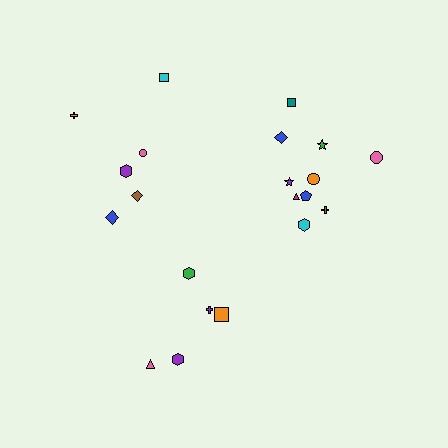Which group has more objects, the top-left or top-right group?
The top-right group.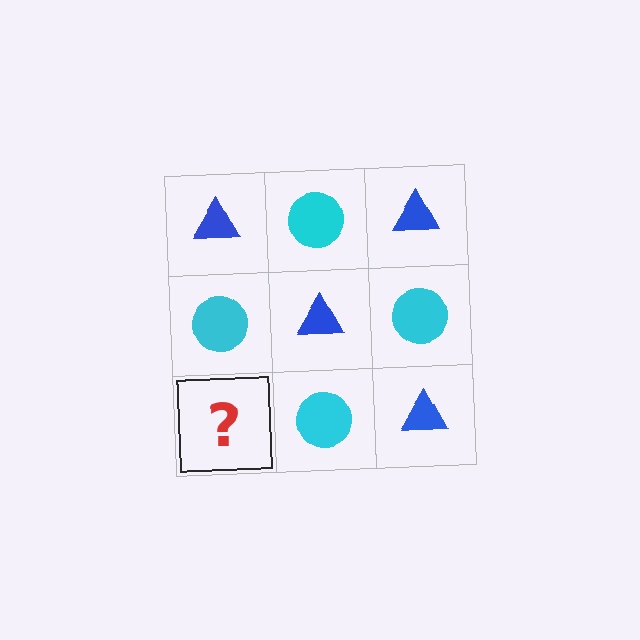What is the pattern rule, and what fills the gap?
The rule is that it alternates blue triangle and cyan circle in a checkerboard pattern. The gap should be filled with a blue triangle.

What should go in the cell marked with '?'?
The missing cell should contain a blue triangle.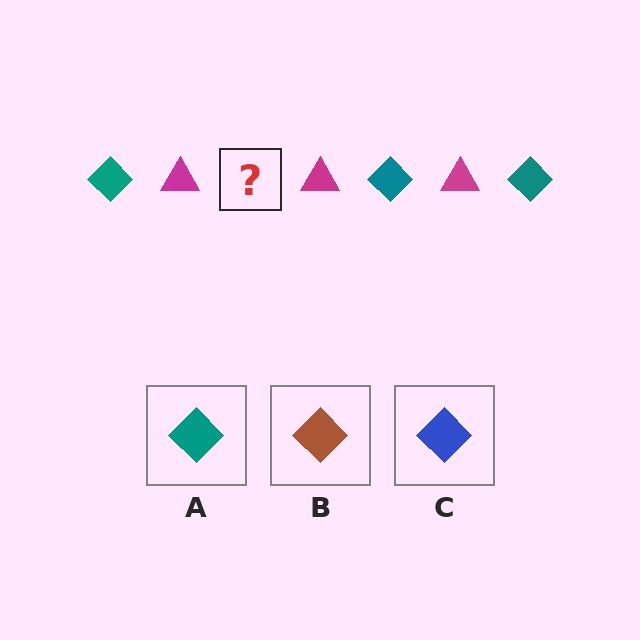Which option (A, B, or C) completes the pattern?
A.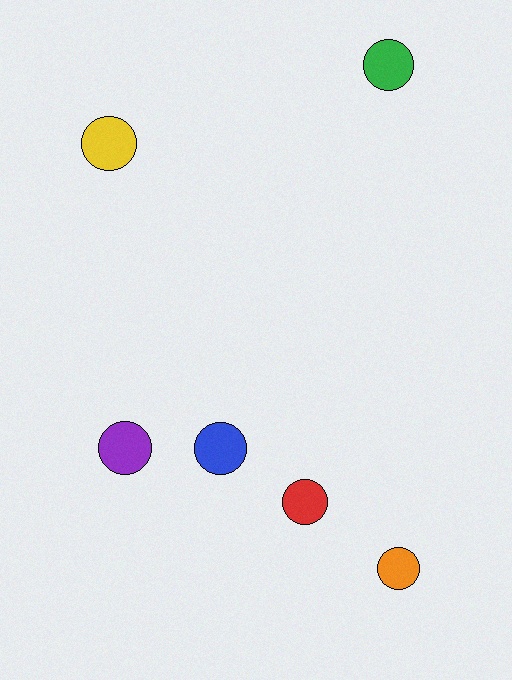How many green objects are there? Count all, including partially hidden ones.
There is 1 green object.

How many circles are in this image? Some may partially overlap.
There are 6 circles.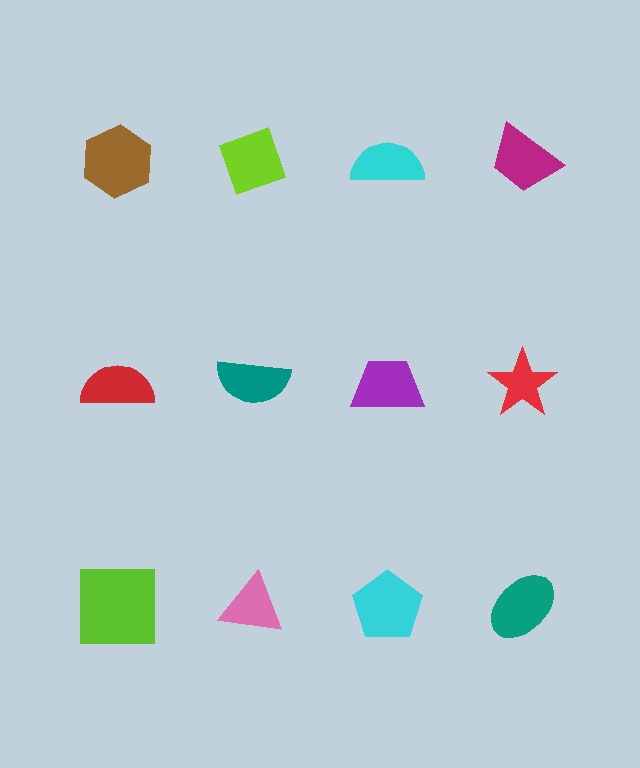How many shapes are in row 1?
4 shapes.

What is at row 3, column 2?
A pink triangle.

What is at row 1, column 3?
A cyan semicircle.